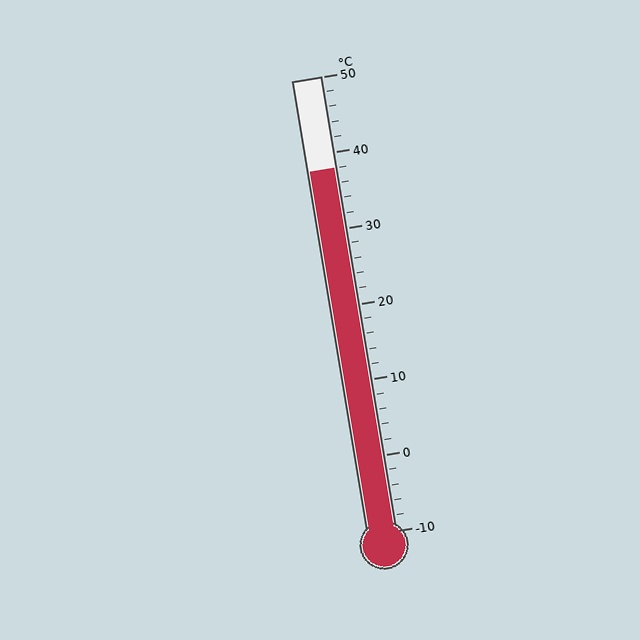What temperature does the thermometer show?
The thermometer shows approximately 38°C.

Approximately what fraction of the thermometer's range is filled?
The thermometer is filled to approximately 80% of its range.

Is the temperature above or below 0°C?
The temperature is above 0°C.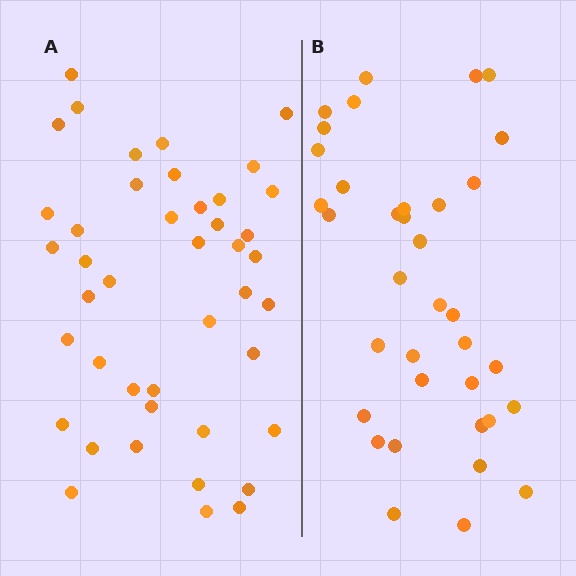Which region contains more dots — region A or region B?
Region A (the left region) has more dots.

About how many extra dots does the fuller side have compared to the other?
Region A has roughly 8 or so more dots than region B.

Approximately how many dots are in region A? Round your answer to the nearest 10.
About 40 dots. (The exact count is 43, which rounds to 40.)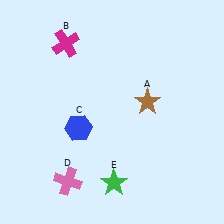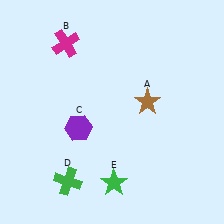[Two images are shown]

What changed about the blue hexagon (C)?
In Image 1, C is blue. In Image 2, it changed to purple.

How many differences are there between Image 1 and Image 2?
There are 2 differences between the two images.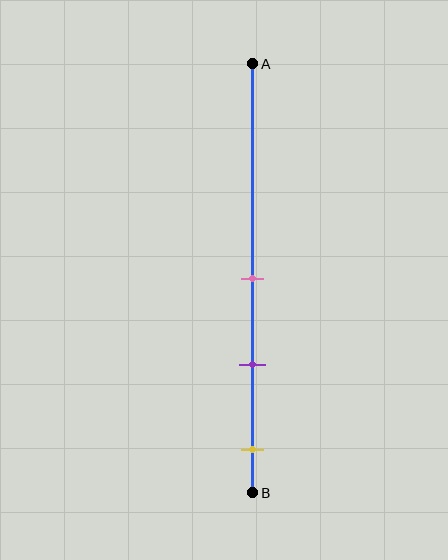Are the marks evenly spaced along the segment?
Yes, the marks are approximately evenly spaced.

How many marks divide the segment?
There are 3 marks dividing the segment.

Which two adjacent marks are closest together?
The pink and purple marks are the closest adjacent pair.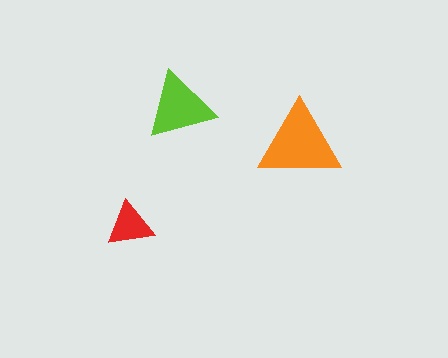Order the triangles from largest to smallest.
the orange one, the lime one, the red one.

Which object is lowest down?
The red triangle is bottommost.